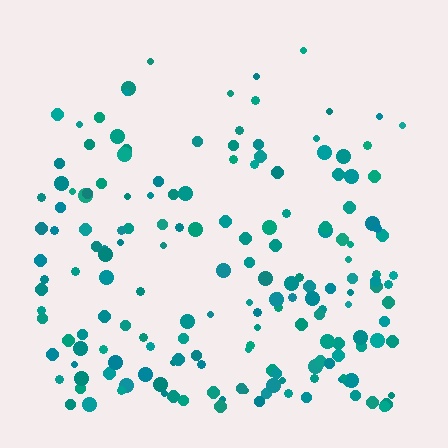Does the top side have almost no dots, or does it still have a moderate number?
Still a moderate number, just noticeably fewer than the bottom.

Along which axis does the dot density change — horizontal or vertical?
Vertical.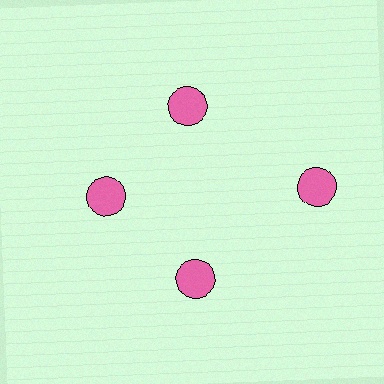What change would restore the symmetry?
The symmetry would be restored by moving it inward, back onto the ring so that all 4 circles sit at equal angles and equal distance from the center.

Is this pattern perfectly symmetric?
No. The 4 pink circles are arranged in a ring, but one element near the 3 o'clock position is pushed outward from the center, breaking the 4-fold rotational symmetry.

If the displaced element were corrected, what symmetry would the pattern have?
It would have 4-fold rotational symmetry — the pattern would map onto itself every 90 degrees.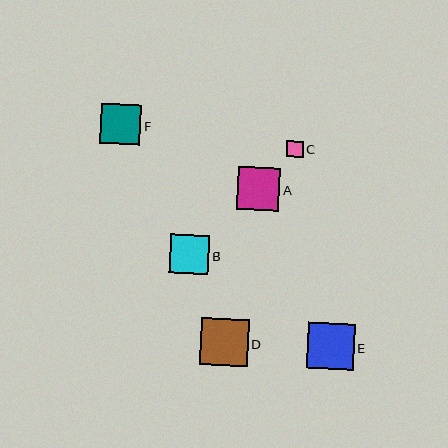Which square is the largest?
Square D is the largest with a size of approximately 48 pixels.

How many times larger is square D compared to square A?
Square D is approximately 1.1 times the size of square A.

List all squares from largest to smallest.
From largest to smallest: D, E, A, F, B, C.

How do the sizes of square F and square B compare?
Square F and square B are approximately the same size.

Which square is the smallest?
Square C is the smallest with a size of approximately 16 pixels.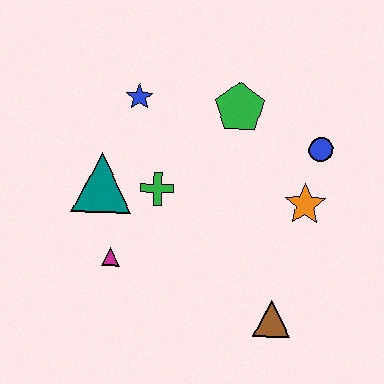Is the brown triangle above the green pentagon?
No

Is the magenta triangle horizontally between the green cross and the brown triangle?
No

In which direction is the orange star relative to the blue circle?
The orange star is below the blue circle.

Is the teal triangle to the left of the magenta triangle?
Yes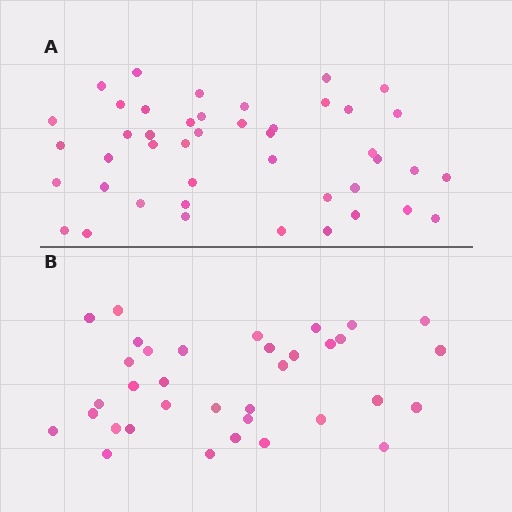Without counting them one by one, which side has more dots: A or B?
Region A (the top region) has more dots.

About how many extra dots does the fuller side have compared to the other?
Region A has roughly 8 or so more dots than region B.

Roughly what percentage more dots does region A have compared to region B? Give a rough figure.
About 25% more.